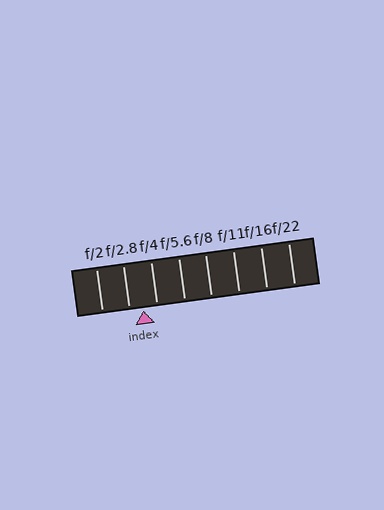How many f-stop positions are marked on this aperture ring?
There are 8 f-stop positions marked.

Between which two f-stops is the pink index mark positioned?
The index mark is between f/2.8 and f/4.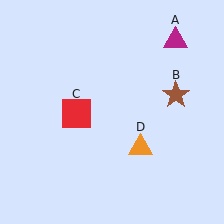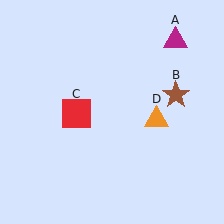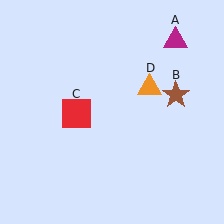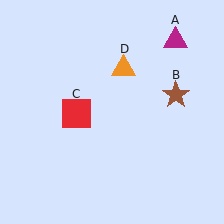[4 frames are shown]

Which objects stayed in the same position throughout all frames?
Magenta triangle (object A) and brown star (object B) and red square (object C) remained stationary.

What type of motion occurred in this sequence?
The orange triangle (object D) rotated counterclockwise around the center of the scene.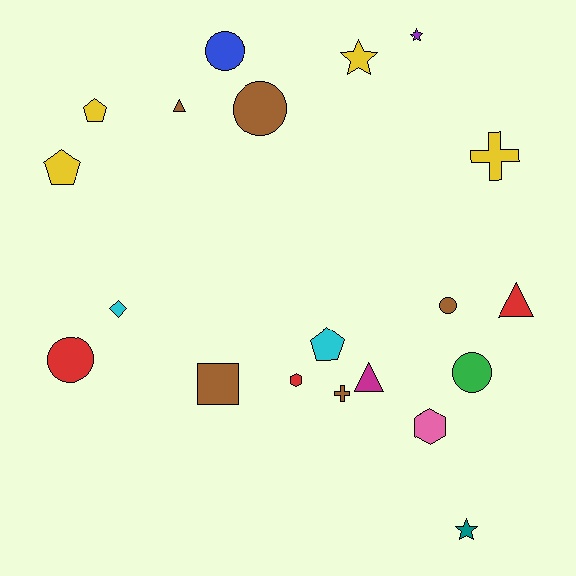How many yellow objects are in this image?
There are 4 yellow objects.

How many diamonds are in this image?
There is 1 diamond.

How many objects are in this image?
There are 20 objects.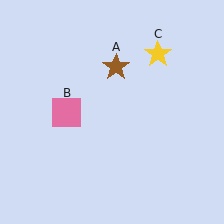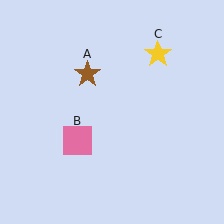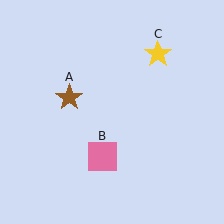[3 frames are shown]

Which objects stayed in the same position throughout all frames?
Yellow star (object C) remained stationary.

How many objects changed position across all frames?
2 objects changed position: brown star (object A), pink square (object B).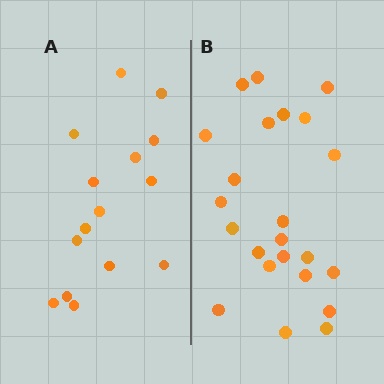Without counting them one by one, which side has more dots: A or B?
Region B (the right region) has more dots.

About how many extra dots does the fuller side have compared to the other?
Region B has roughly 8 or so more dots than region A.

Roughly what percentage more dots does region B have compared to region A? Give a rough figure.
About 55% more.